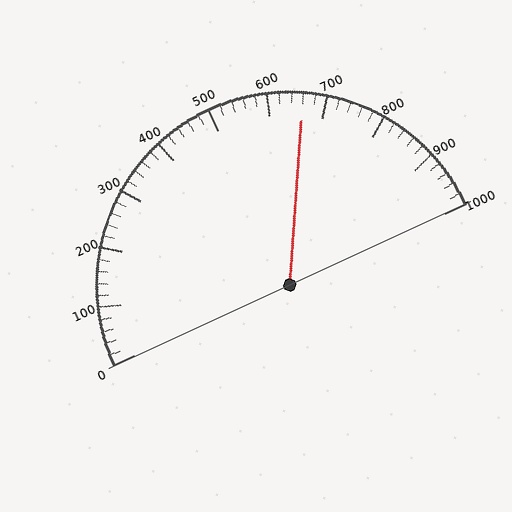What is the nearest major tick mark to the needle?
The nearest major tick mark is 700.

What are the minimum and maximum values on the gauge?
The gauge ranges from 0 to 1000.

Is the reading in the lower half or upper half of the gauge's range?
The reading is in the upper half of the range (0 to 1000).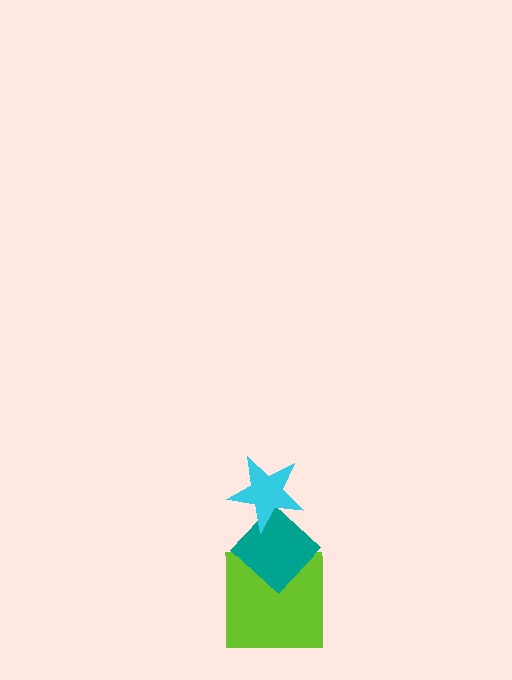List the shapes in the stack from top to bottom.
From top to bottom: the cyan star, the teal diamond, the lime square.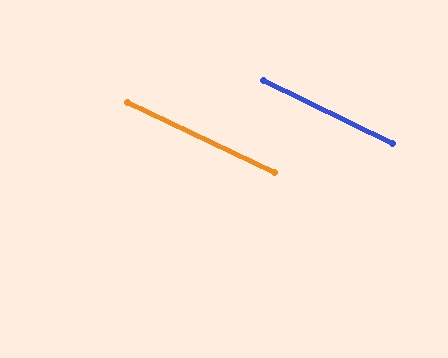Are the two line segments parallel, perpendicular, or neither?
Parallel — their directions differ by only 0.6°.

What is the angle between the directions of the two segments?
Approximately 1 degree.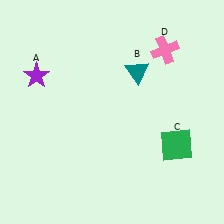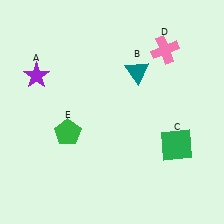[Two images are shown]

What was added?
A green pentagon (E) was added in Image 2.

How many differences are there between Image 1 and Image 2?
There is 1 difference between the two images.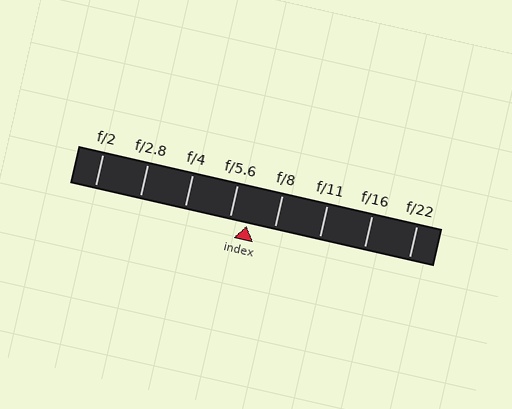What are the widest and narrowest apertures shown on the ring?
The widest aperture shown is f/2 and the narrowest is f/22.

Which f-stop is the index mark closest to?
The index mark is closest to f/5.6.